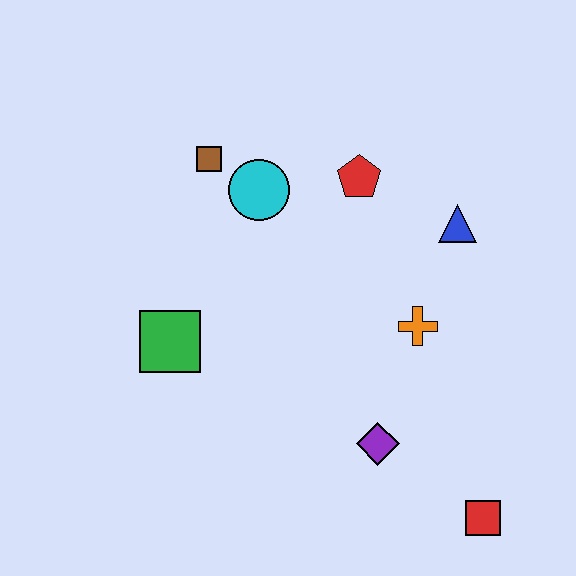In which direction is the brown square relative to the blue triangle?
The brown square is to the left of the blue triangle.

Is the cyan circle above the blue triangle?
Yes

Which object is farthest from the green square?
The red square is farthest from the green square.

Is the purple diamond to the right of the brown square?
Yes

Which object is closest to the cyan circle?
The brown square is closest to the cyan circle.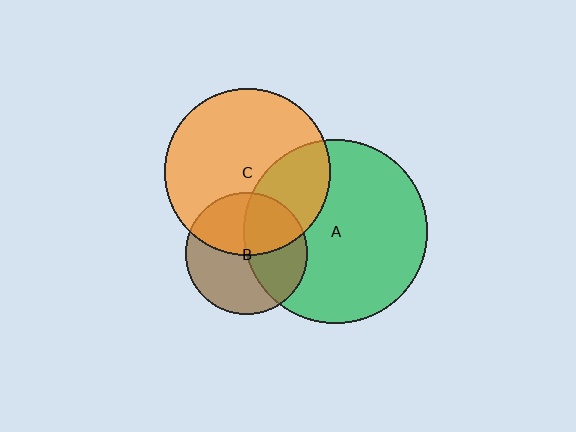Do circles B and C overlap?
Yes.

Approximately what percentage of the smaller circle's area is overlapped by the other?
Approximately 45%.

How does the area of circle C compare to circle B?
Approximately 1.9 times.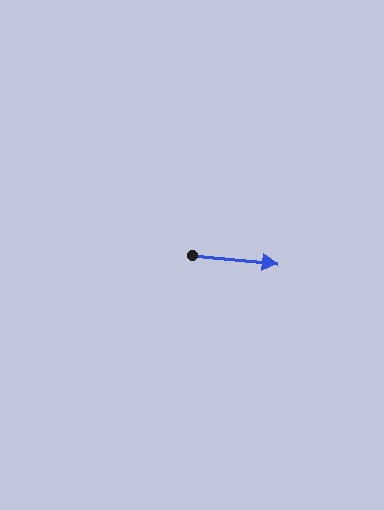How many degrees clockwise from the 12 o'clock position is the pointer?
Approximately 95 degrees.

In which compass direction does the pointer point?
East.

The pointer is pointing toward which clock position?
Roughly 3 o'clock.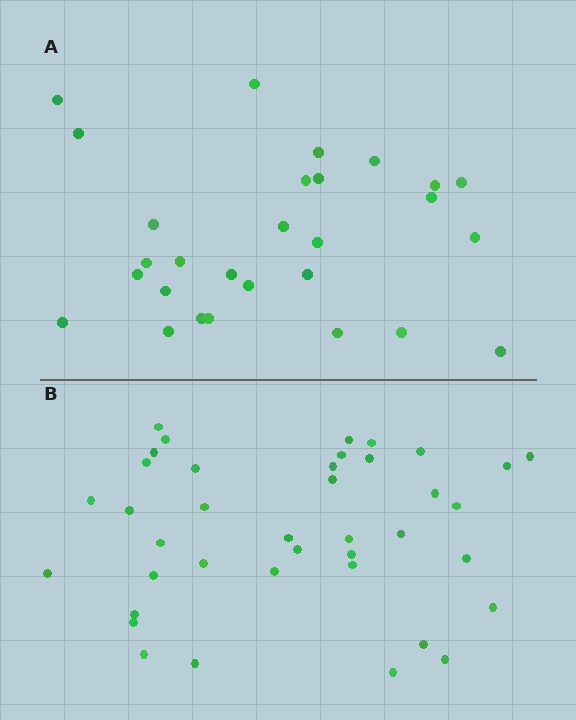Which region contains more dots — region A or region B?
Region B (the bottom region) has more dots.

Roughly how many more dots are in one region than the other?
Region B has roughly 12 or so more dots than region A.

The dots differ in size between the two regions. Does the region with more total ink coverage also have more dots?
No. Region A has more total ink coverage because its dots are larger, but region B actually contains more individual dots. Total area can be misleading — the number of items is what matters here.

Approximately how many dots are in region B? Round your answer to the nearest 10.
About 40 dots. (The exact count is 39, which rounds to 40.)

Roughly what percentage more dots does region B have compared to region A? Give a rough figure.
About 40% more.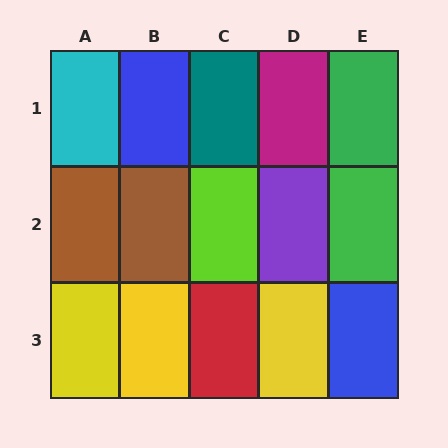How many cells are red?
1 cell is red.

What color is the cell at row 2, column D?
Purple.